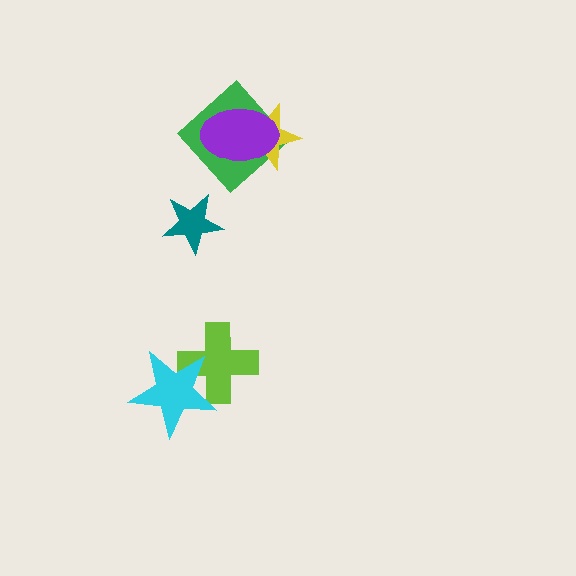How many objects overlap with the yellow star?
2 objects overlap with the yellow star.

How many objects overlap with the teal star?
0 objects overlap with the teal star.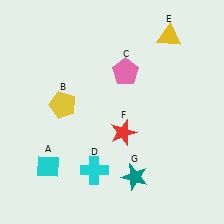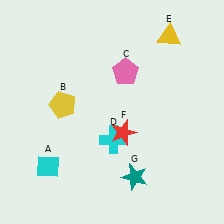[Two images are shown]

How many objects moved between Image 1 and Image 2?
1 object moved between the two images.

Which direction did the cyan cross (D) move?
The cyan cross (D) moved up.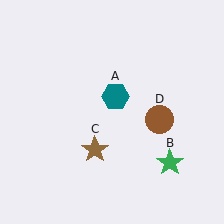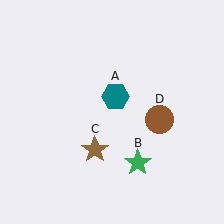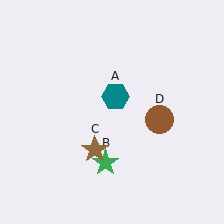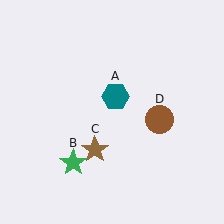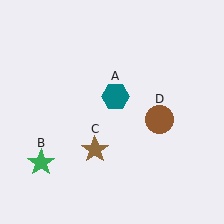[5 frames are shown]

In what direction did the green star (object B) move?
The green star (object B) moved left.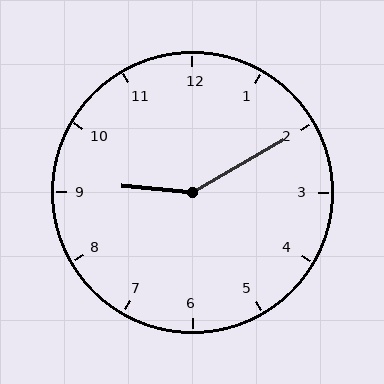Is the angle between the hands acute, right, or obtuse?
It is obtuse.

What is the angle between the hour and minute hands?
Approximately 145 degrees.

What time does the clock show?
9:10.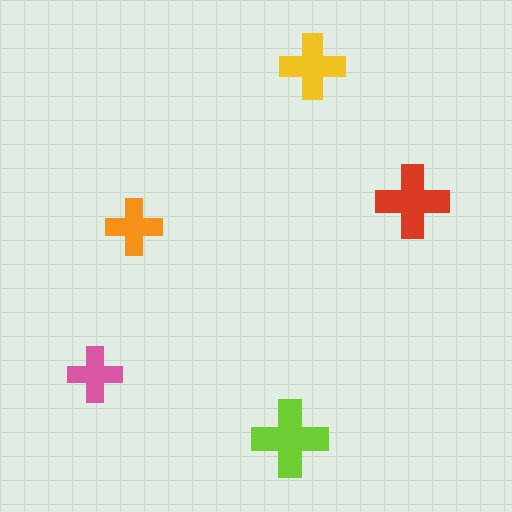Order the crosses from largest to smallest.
the lime one, the red one, the yellow one, the orange one, the pink one.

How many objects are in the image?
There are 5 objects in the image.